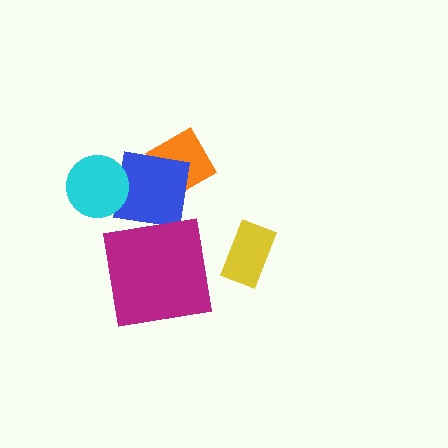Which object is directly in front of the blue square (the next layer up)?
The cyan circle is directly in front of the blue square.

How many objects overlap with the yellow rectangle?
0 objects overlap with the yellow rectangle.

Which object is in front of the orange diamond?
The blue square is in front of the orange diamond.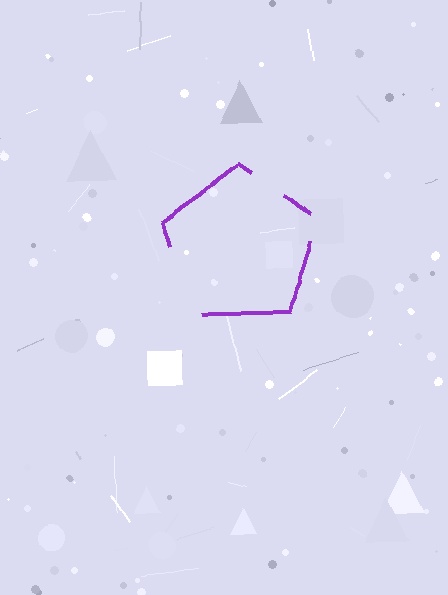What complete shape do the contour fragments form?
The contour fragments form a pentagon.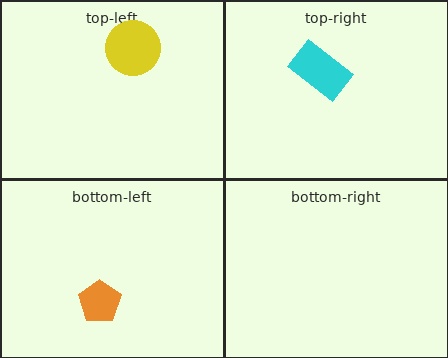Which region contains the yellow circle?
The top-left region.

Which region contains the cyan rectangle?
The top-right region.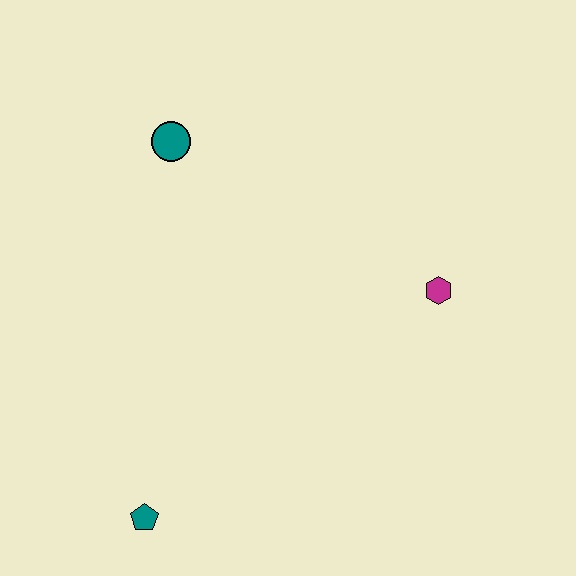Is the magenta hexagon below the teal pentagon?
No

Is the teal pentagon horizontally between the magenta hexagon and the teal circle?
No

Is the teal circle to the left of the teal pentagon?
No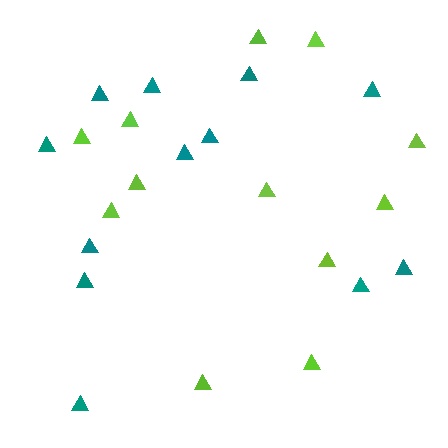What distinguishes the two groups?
There are 2 groups: one group of teal triangles (12) and one group of lime triangles (12).